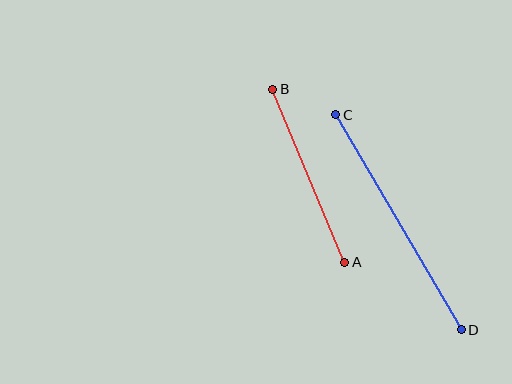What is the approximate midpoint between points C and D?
The midpoint is at approximately (398, 222) pixels.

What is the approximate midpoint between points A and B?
The midpoint is at approximately (309, 176) pixels.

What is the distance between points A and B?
The distance is approximately 187 pixels.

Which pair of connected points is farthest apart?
Points C and D are farthest apart.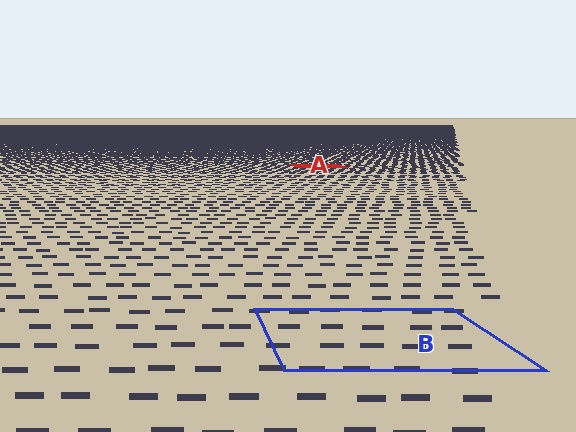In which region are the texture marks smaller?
The texture marks are smaller in region A, because it is farther away.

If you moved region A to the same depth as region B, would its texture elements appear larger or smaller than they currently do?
They would appear larger. At a closer depth, the same texture elements are projected at a bigger on-screen size.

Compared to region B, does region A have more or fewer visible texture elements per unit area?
Region A has more texture elements per unit area — they are packed more densely because it is farther away.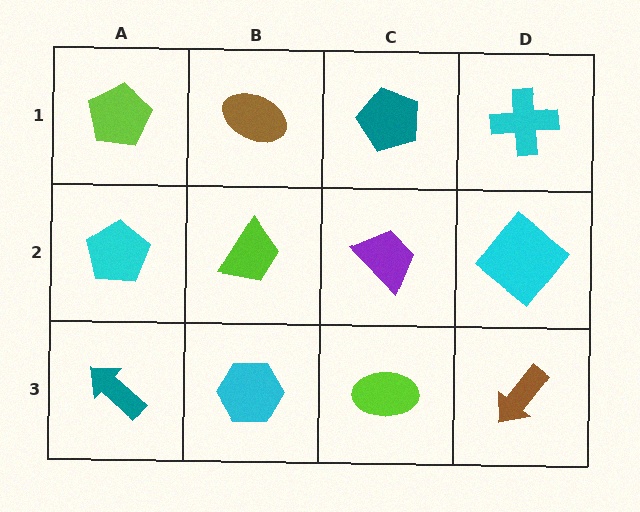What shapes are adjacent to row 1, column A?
A cyan pentagon (row 2, column A), a brown ellipse (row 1, column B).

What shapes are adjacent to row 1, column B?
A lime trapezoid (row 2, column B), a lime pentagon (row 1, column A), a teal pentagon (row 1, column C).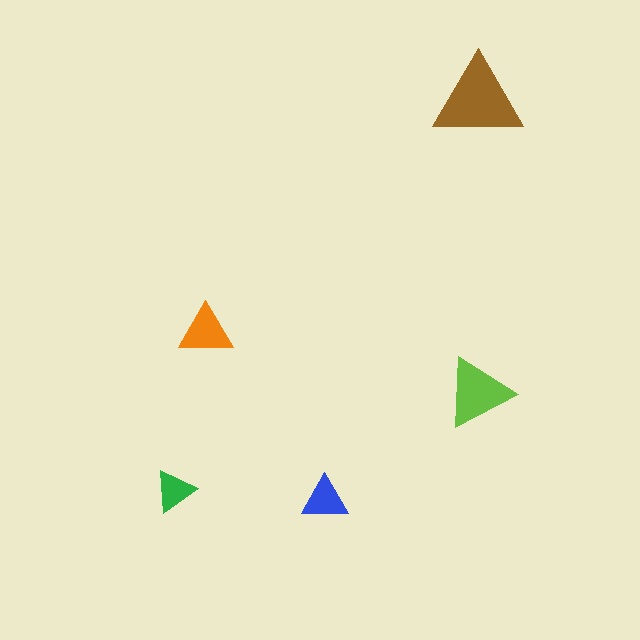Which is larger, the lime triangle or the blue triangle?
The lime one.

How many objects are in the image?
There are 5 objects in the image.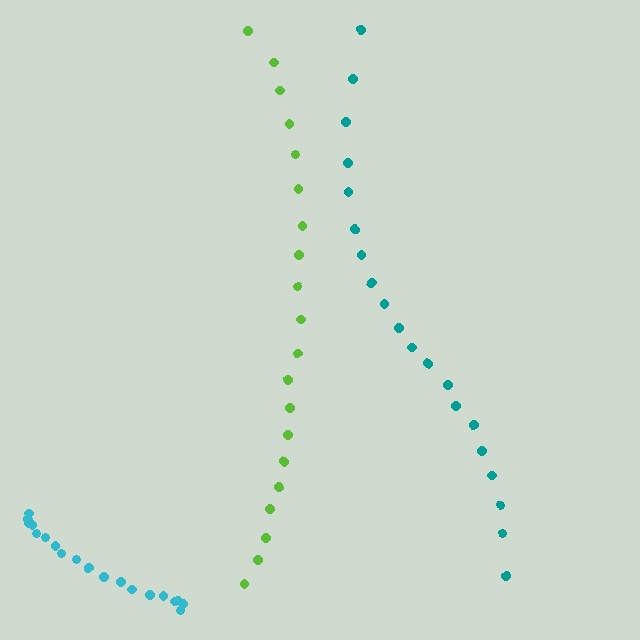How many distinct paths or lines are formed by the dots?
There are 3 distinct paths.